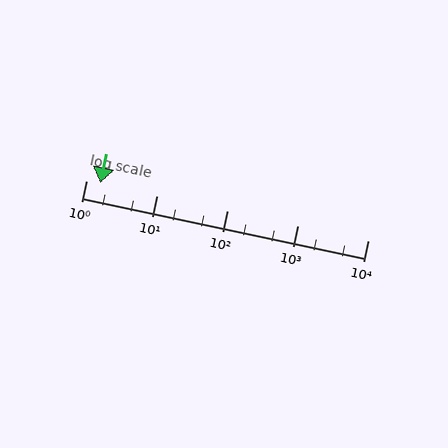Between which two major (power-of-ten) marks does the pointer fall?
The pointer is between 1 and 10.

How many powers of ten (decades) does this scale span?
The scale spans 4 decades, from 1 to 10000.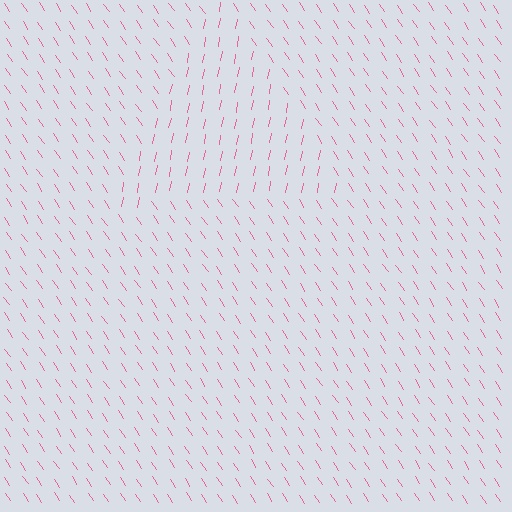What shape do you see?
I see a triangle.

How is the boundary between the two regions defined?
The boundary is defined purely by a change in line orientation (approximately 45 degrees difference). All lines are the same color and thickness.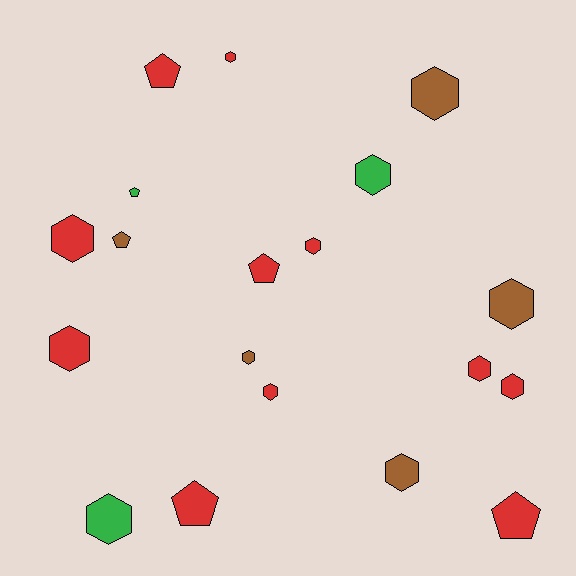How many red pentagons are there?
There are 4 red pentagons.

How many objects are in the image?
There are 19 objects.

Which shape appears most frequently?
Hexagon, with 13 objects.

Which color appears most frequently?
Red, with 11 objects.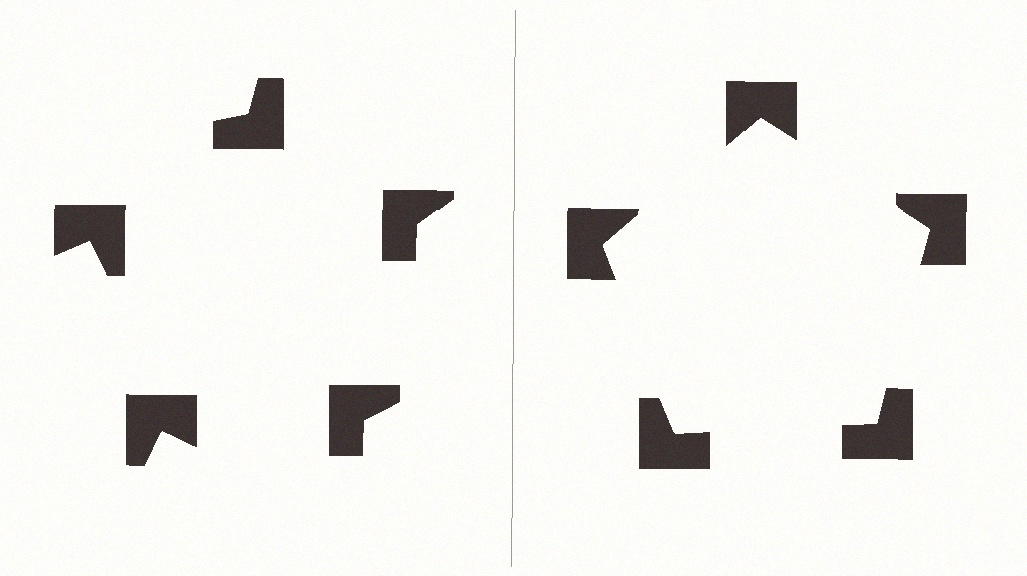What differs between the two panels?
The notched squares are positioned identically on both sides; only the wedge orientations differ. On the right they align to a pentagon; on the left they are misaligned.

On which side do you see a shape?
An illusory pentagon appears on the right side. On the left side the wedge cuts are rotated, so no coherent shape forms.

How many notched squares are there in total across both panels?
10 — 5 on each side.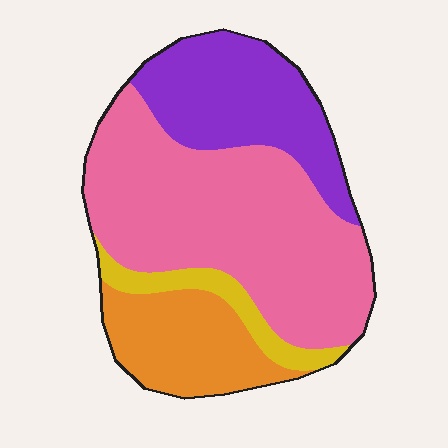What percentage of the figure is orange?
Orange covers around 20% of the figure.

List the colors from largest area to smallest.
From largest to smallest: pink, purple, orange, yellow.